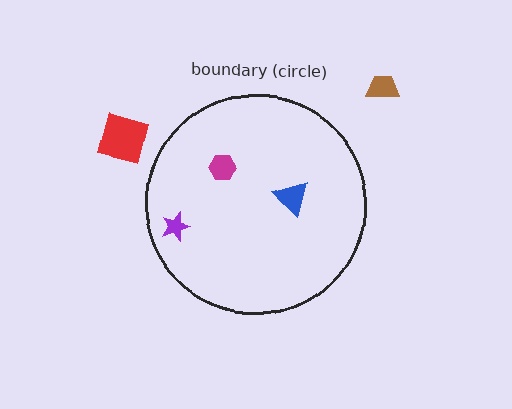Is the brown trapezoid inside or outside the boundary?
Outside.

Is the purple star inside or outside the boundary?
Inside.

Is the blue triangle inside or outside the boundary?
Inside.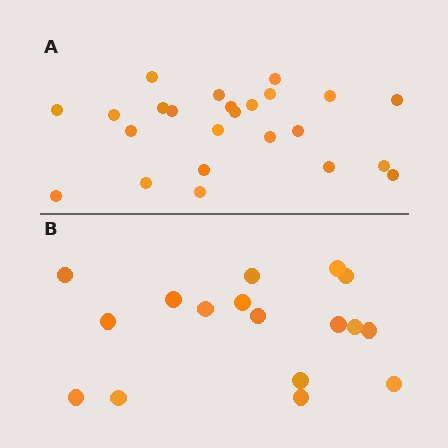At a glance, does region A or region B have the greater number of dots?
Region A (the top region) has more dots.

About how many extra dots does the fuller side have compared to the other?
Region A has roughly 8 or so more dots than region B.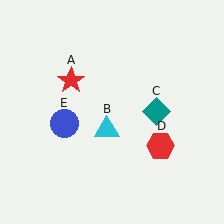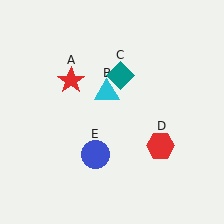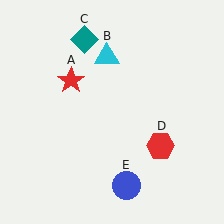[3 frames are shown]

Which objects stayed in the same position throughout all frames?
Red star (object A) and red hexagon (object D) remained stationary.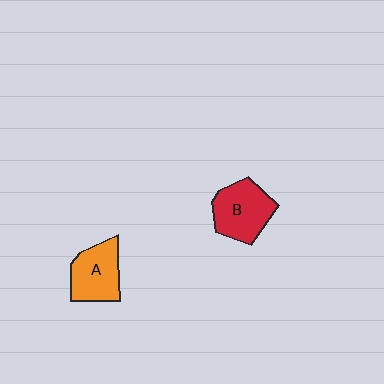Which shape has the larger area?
Shape B (red).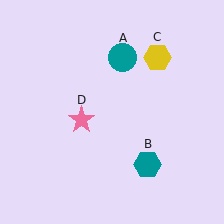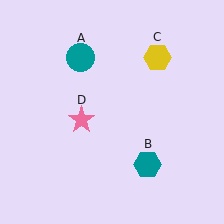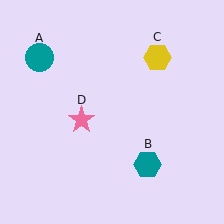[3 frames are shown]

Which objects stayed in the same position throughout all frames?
Teal hexagon (object B) and yellow hexagon (object C) and pink star (object D) remained stationary.